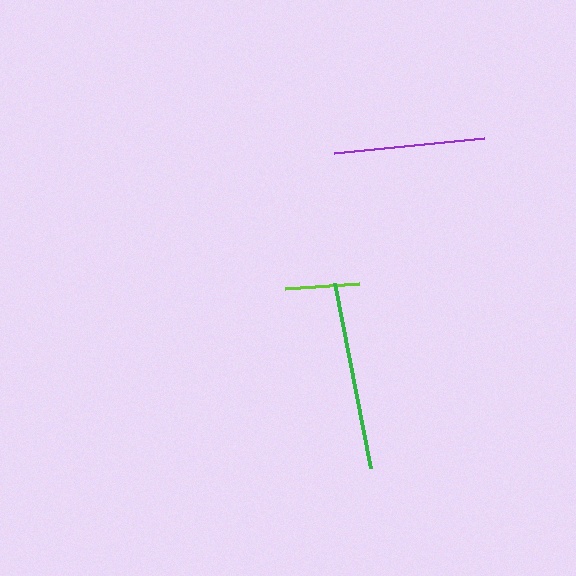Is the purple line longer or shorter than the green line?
The green line is longer than the purple line.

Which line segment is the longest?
The green line is the longest at approximately 188 pixels.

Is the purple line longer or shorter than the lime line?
The purple line is longer than the lime line.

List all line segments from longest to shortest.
From longest to shortest: green, purple, lime.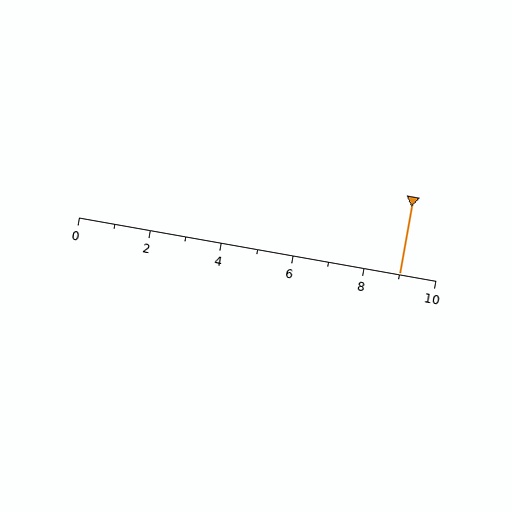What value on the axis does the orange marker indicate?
The marker indicates approximately 9.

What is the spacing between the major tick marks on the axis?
The major ticks are spaced 2 apart.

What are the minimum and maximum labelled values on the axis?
The axis runs from 0 to 10.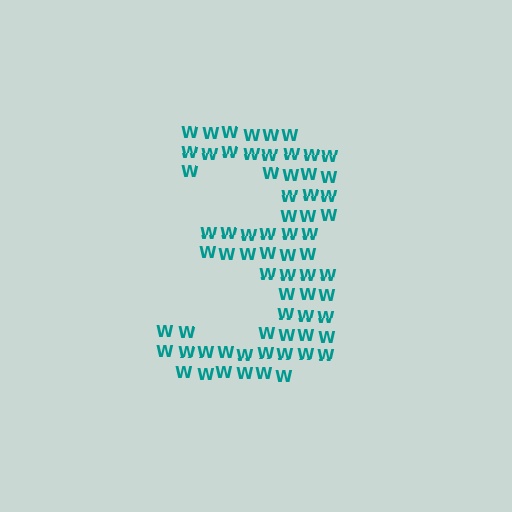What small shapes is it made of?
It is made of small letter W's.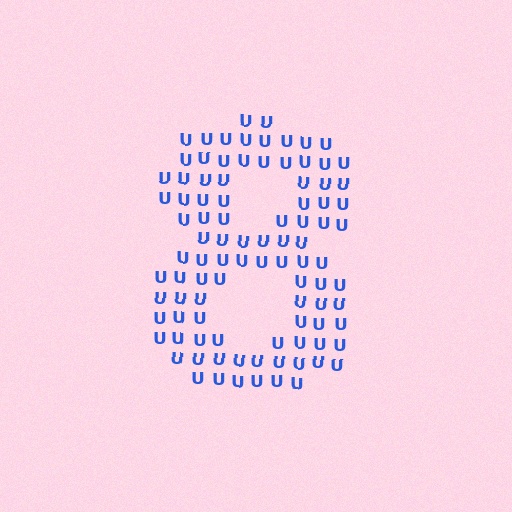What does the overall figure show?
The overall figure shows the digit 8.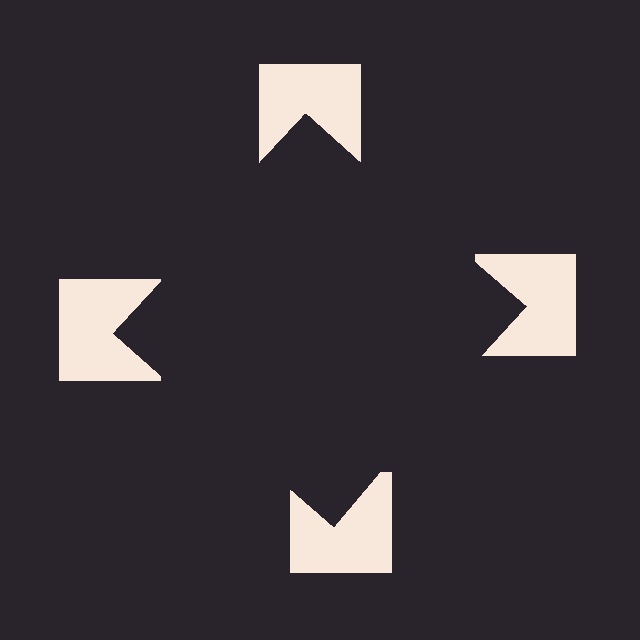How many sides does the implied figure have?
4 sides.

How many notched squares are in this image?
There are 4 — one at each vertex of the illusory square.